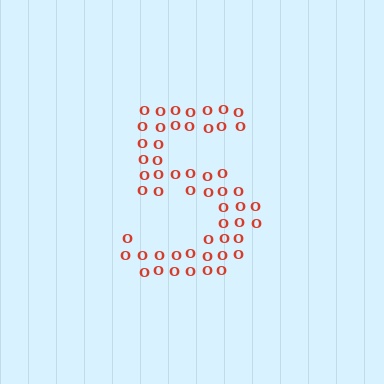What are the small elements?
The small elements are letter O's.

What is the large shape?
The large shape is the digit 5.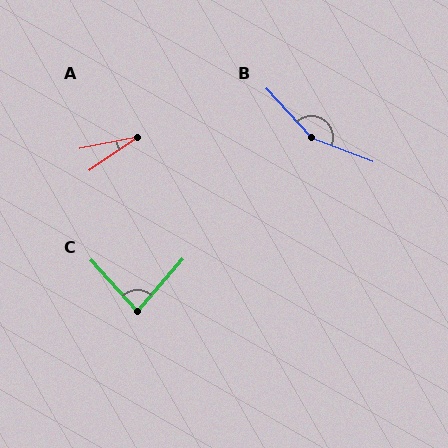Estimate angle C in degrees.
Approximately 83 degrees.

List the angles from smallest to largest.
A (23°), C (83°), B (154°).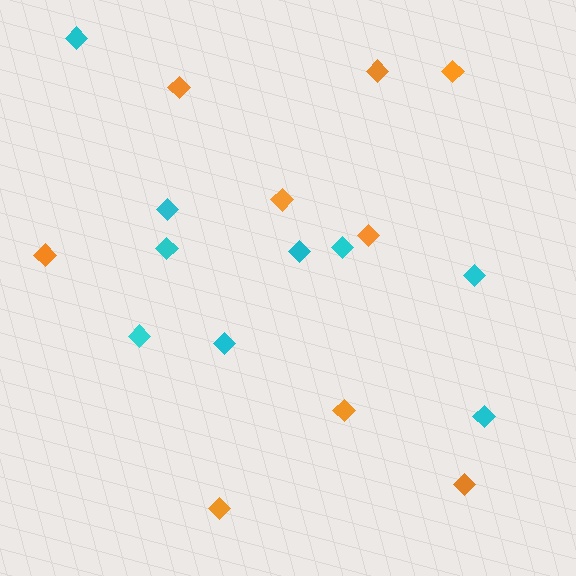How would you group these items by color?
There are 2 groups: one group of orange diamonds (9) and one group of cyan diamonds (9).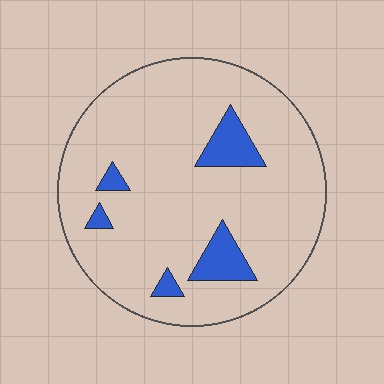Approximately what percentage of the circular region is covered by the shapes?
Approximately 10%.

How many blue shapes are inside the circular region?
5.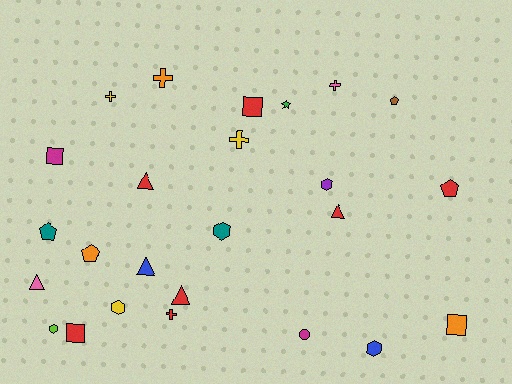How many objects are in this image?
There are 25 objects.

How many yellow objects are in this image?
There are 3 yellow objects.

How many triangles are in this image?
There are 5 triangles.